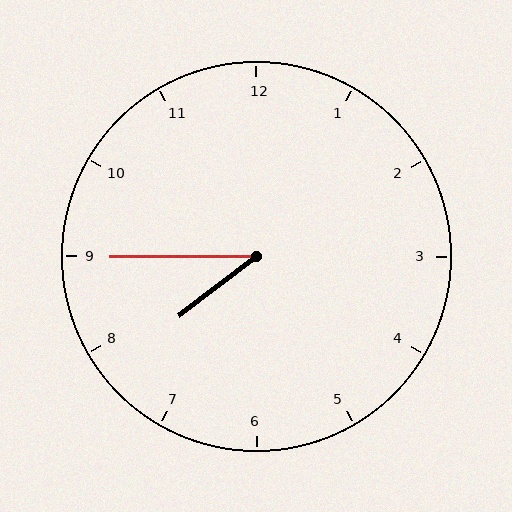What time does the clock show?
7:45.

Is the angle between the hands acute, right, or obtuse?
It is acute.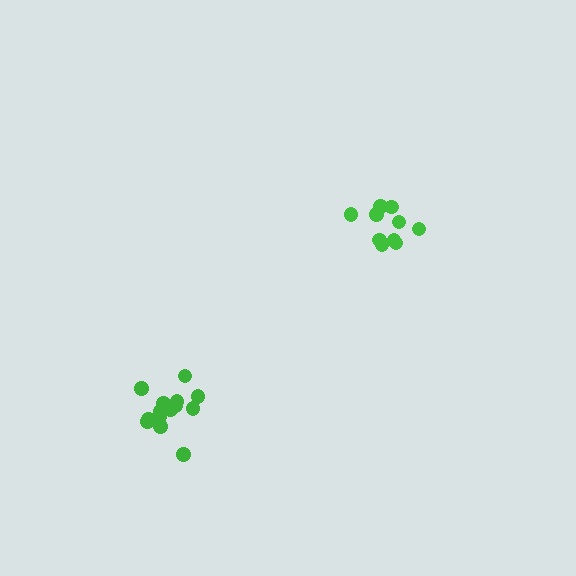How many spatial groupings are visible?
There are 2 spatial groupings.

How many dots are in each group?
Group 1: 15 dots, Group 2: 10 dots (25 total).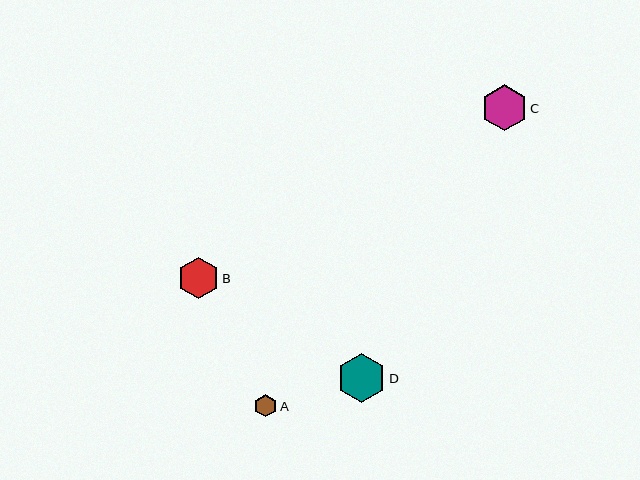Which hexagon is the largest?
Hexagon D is the largest with a size of approximately 49 pixels.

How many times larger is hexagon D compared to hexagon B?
Hexagon D is approximately 1.2 times the size of hexagon B.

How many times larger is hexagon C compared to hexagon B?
Hexagon C is approximately 1.1 times the size of hexagon B.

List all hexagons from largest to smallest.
From largest to smallest: D, C, B, A.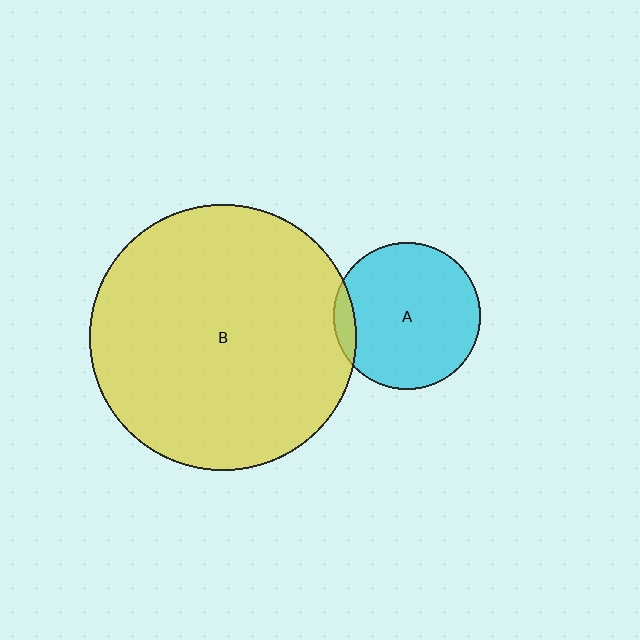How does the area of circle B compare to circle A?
Approximately 3.3 times.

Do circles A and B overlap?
Yes.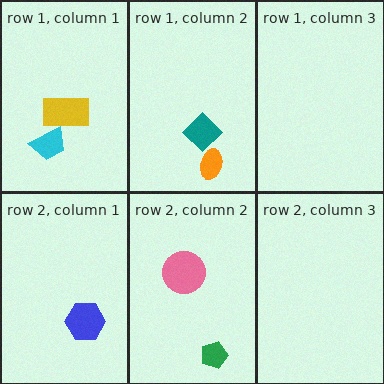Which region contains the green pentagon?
The row 2, column 2 region.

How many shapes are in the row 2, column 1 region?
1.